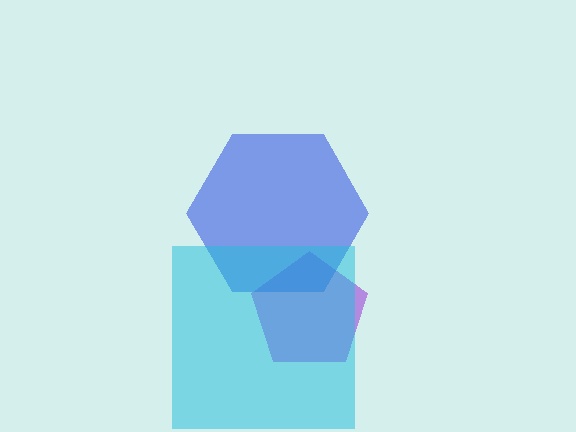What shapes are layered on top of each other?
The layered shapes are: a purple pentagon, a blue hexagon, a cyan square.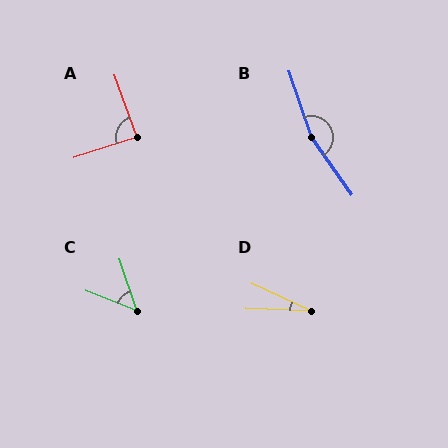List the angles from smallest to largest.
D (23°), C (49°), A (88°), B (164°).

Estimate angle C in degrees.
Approximately 49 degrees.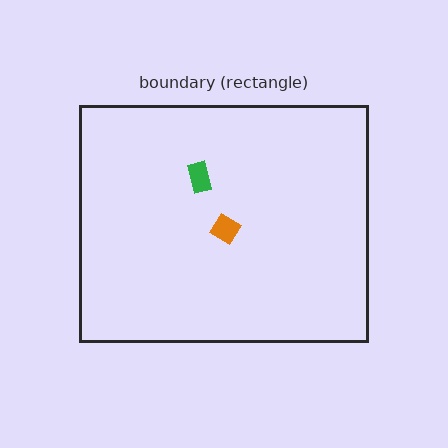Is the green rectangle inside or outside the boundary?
Inside.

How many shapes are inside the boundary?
2 inside, 0 outside.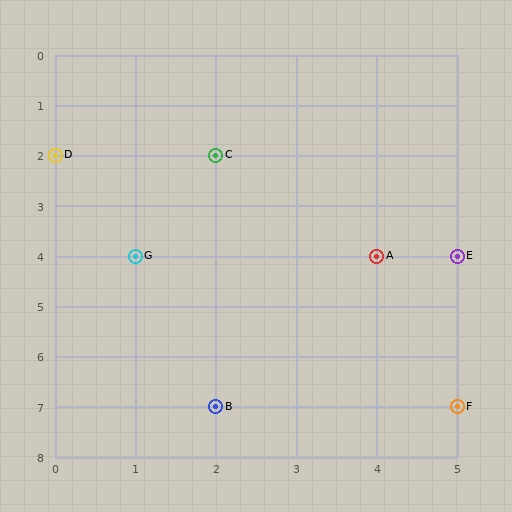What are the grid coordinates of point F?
Point F is at grid coordinates (5, 7).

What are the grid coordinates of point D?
Point D is at grid coordinates (0, 2).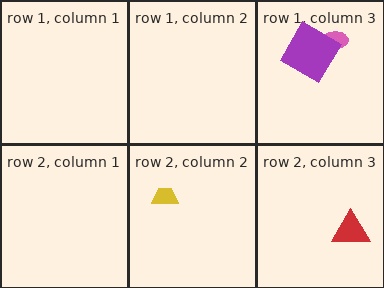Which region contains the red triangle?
The row 2, column 3 region.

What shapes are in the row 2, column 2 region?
The yellow trapezoid.